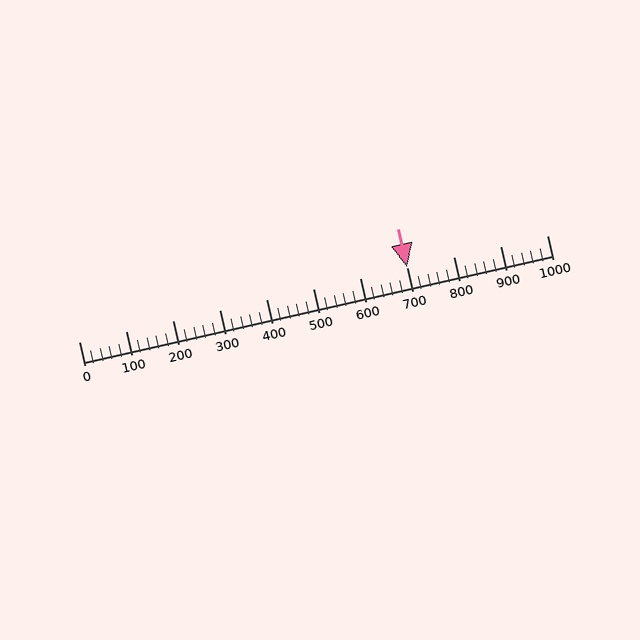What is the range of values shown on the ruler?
The ruler shows values from 0 to 1000.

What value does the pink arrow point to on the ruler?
The pink arrow points to approximately 700.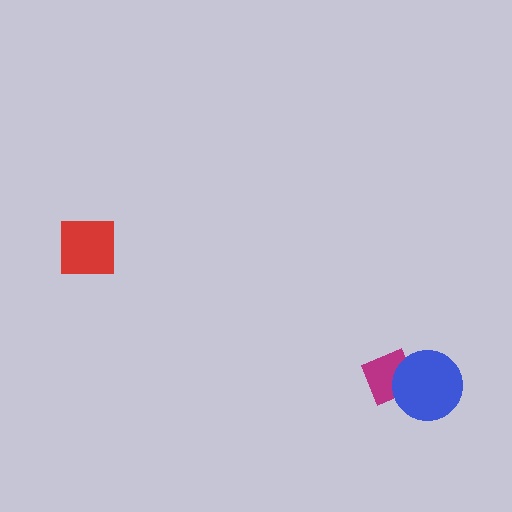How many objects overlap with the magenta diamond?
1 object overlaps with the magenta diamond.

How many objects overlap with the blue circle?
1 object overlaps with the blue circle.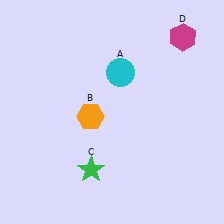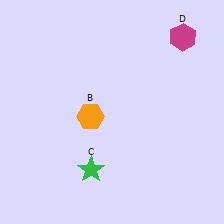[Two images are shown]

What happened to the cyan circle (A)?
The cyan circle (A) was removed in Image 2. It was in the top-right area of Image 1.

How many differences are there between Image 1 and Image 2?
There is 1 difference between the two images.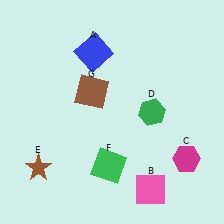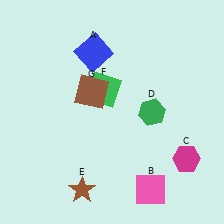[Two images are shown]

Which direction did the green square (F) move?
The green square (F) moved up.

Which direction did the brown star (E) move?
The brown star (E) moved right.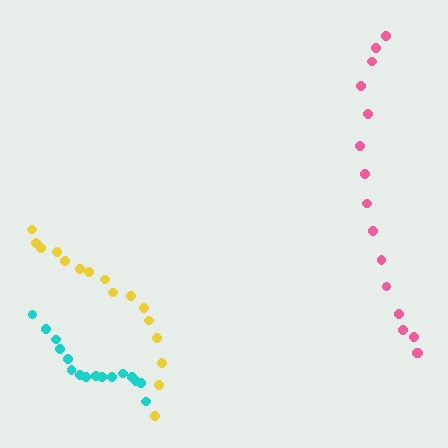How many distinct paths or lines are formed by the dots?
There are 3 distinct paths.